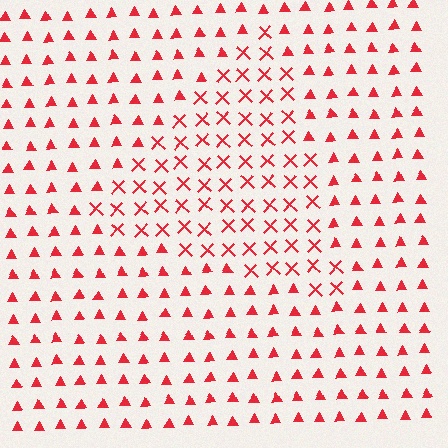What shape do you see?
I see a triangle.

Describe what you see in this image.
The image is filled with small red elements arranged in a uniform grid. A triangle-shaped region contains X marks, while the surrounding area contains triangles. The boundary is defined purely by the change in element shape.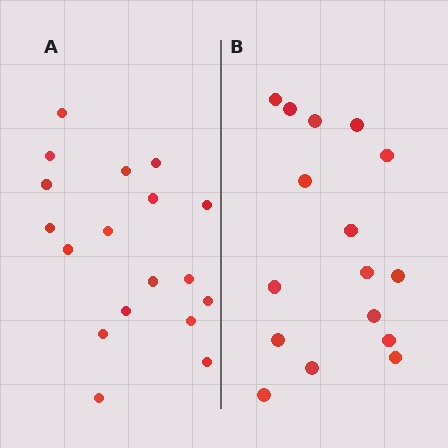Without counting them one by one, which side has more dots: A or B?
Region A (the left region) has more dots.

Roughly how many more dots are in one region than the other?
Region A has just a few more — roughly 2 or 3 more dots than region B.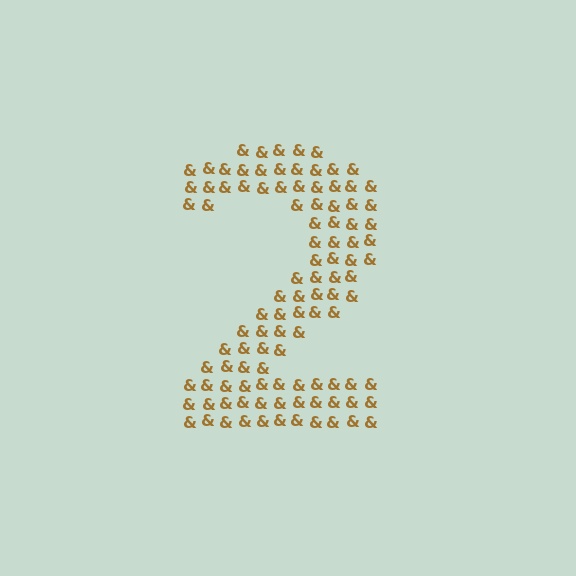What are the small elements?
The small elements are ampersands.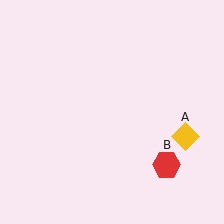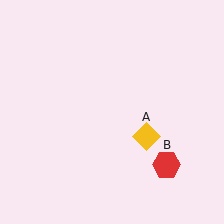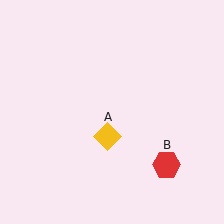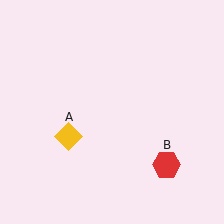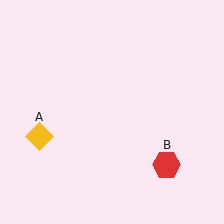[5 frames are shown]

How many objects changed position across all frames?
1 object changed position: yellow diamond (object A).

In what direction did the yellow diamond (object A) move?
The yellow diamond (object A) moved left.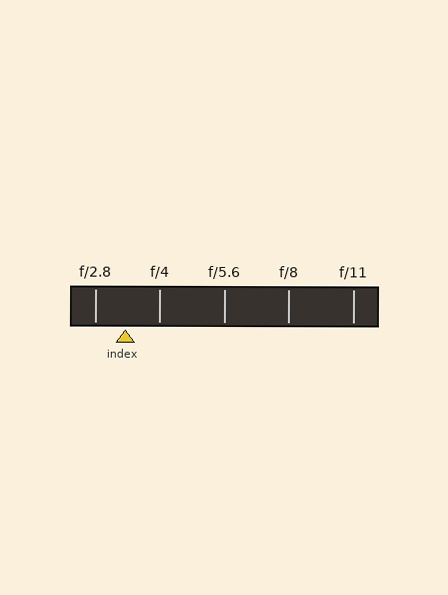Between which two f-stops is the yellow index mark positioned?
The index mark is between f/2.8 and f/4.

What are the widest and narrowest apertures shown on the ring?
The widest aperture shown is f/2.8 and the narrowest is f/11.